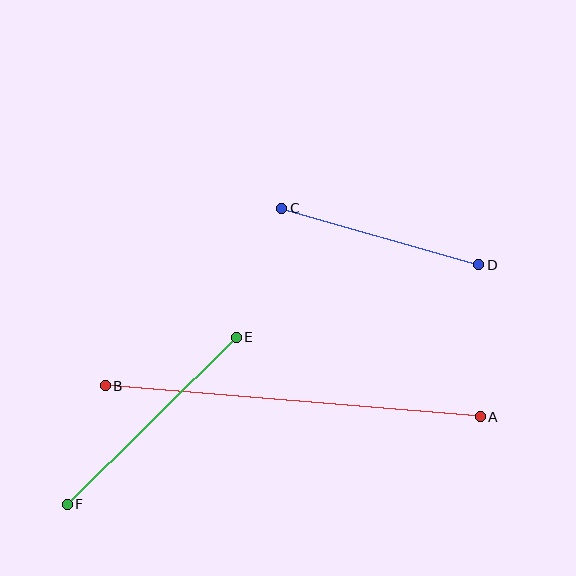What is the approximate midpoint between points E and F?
The midpoint is at approximately (152, 421) pixels.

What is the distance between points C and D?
The distance is approximately 205 pixels.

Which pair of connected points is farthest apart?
Points A and B are farthest apart.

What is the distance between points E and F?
The distance is approximately 238 pixels.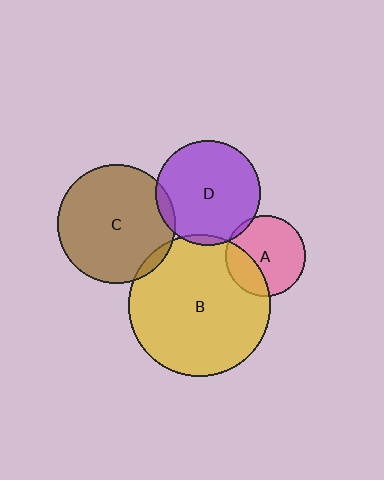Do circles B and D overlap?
Yes.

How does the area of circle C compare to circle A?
Approximately 2.2 times.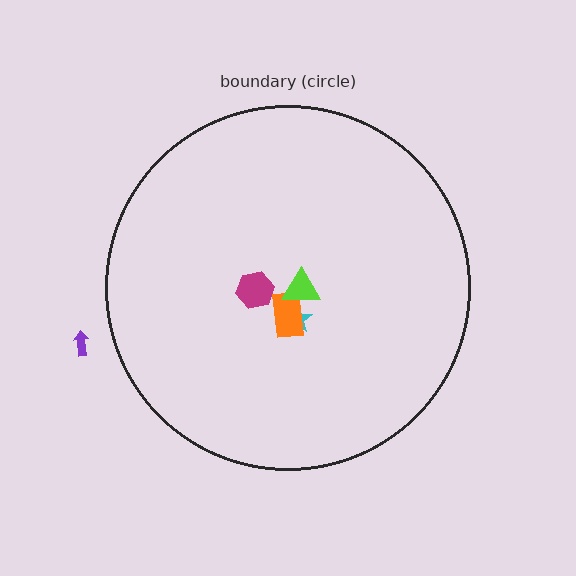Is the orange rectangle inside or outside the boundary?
Inside.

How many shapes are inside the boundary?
4 inside, 1 outside.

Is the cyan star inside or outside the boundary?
Inside.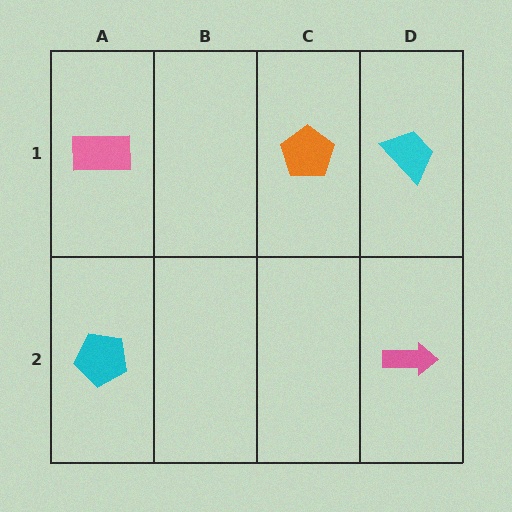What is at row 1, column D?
A cyan trapezoid.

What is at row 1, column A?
A pink rectangle.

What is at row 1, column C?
An orange pentagon.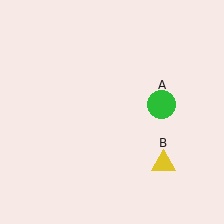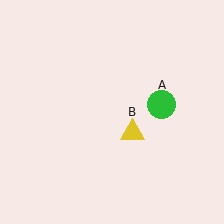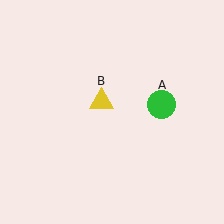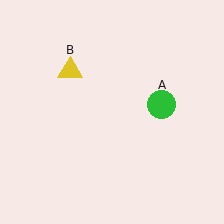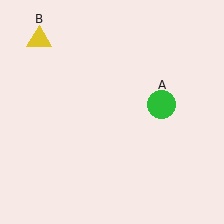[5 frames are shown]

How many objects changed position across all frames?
1 object changed position: yellow triangle (object B).